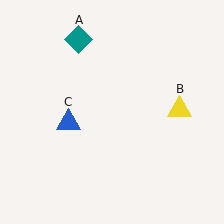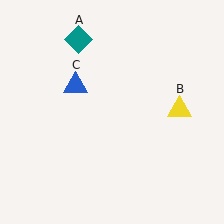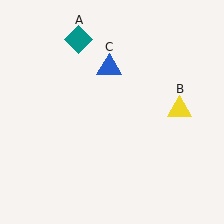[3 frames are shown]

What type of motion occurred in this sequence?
The blue triangle (object C) rotated clockwise around the center of the scene.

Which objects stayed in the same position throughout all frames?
Teal diamond (object A) and yellow triangle (object B) remained stationary.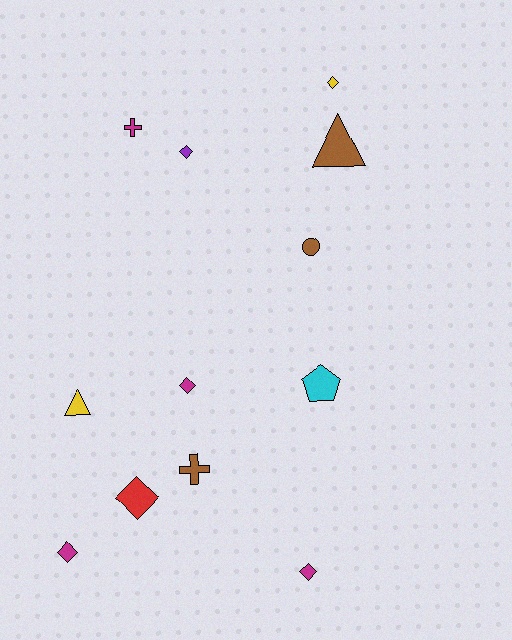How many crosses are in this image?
There are 2 crosses.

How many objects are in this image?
There are 12 objects.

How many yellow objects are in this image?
There are 2 yellow objects.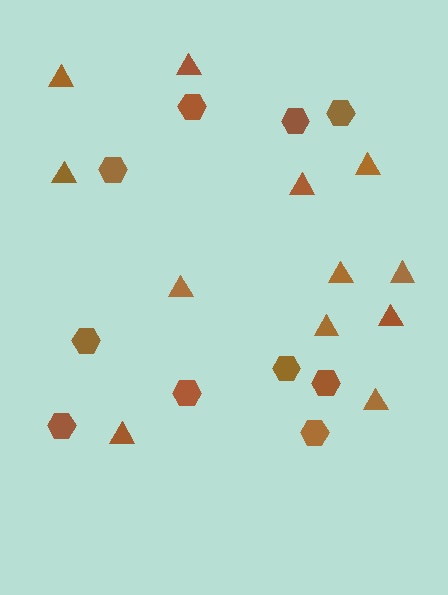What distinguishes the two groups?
There are 2 groups: one group of triangles (12) and one group of hexagons (10).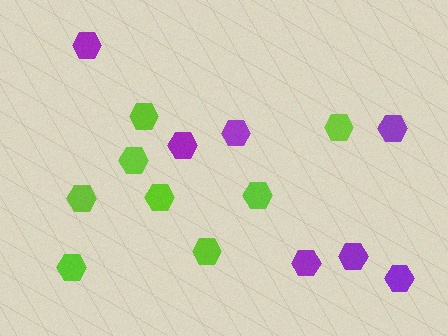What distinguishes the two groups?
There are 2 groups: one group of lime hexagons (8) and one group of purple hexagons (7).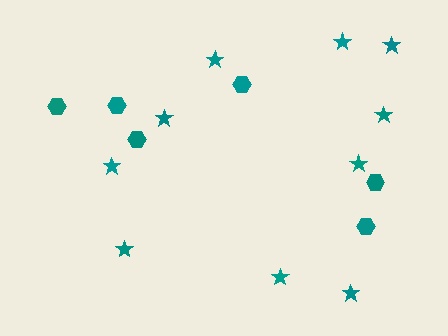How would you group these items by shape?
There are 2 groups: one group of hexagons (6) and one group of stars (10).